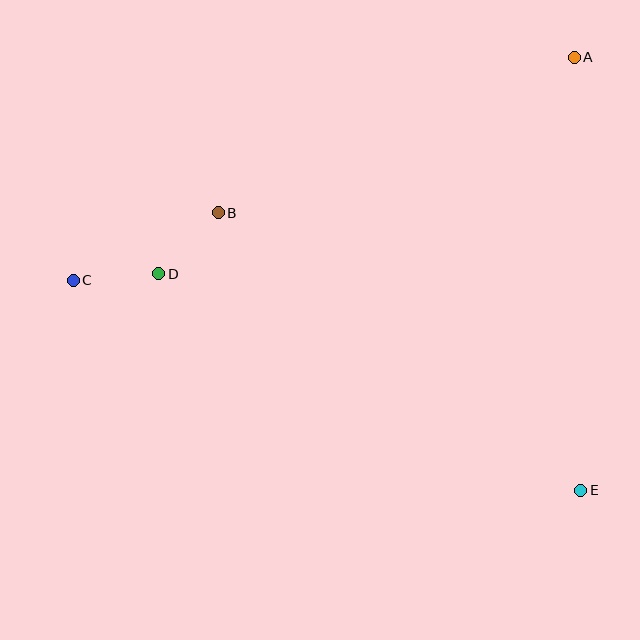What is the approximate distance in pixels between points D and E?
The distance between D and E is approximately 475 pixels.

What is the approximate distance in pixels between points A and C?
The distance between A and C is approximately 549 pixels.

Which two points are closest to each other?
Points B and D are closest to each other.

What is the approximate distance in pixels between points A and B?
The distance between A and B is approximately 389 pixels.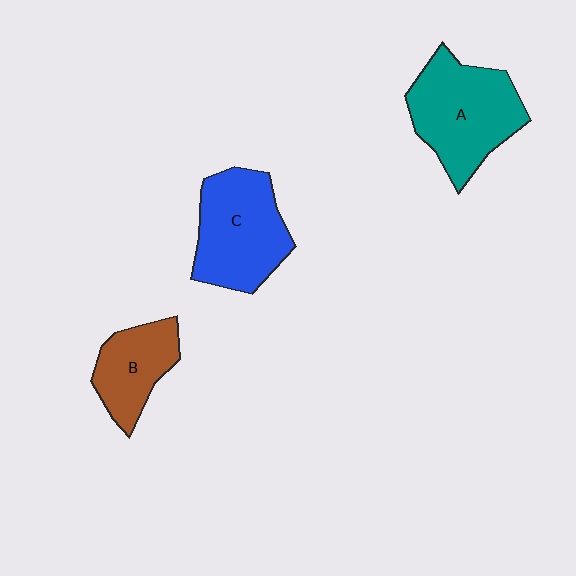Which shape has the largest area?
Shape A (teal).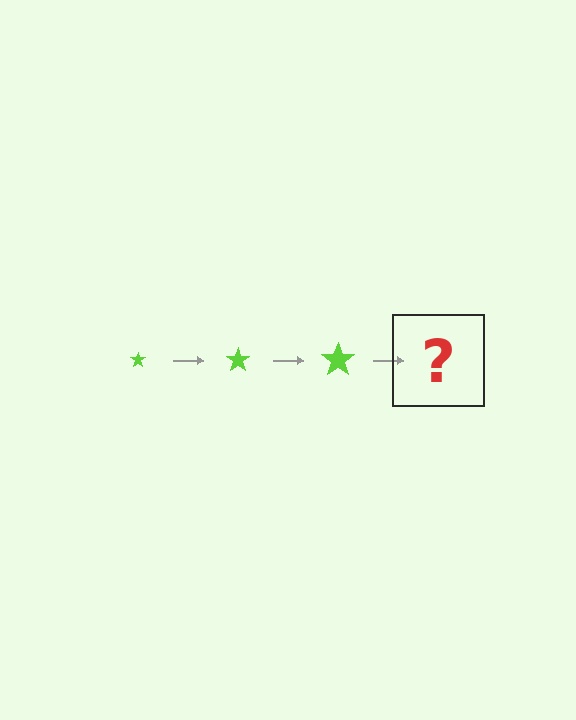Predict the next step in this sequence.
The next step is a lime star, larger than the previous one.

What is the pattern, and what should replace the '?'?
The pattern is that the star gets progressively larger each step. The '?' should be a lime star, larger than the previous one.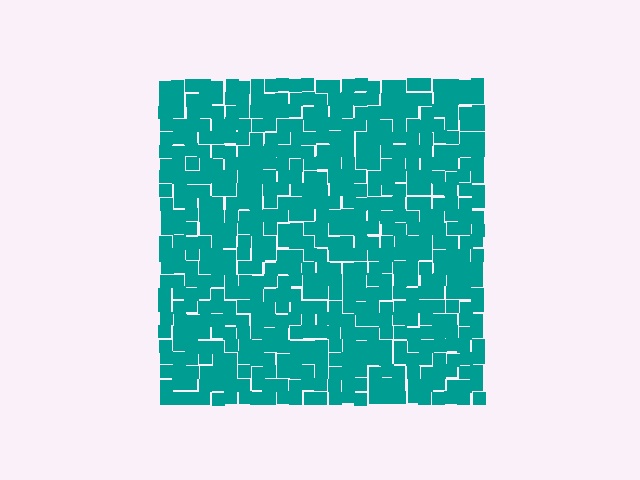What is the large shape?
The large shape is a square.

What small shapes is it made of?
It is made of small squares.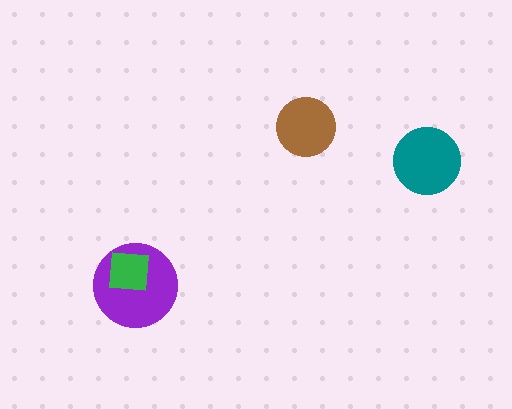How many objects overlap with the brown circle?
0 objects overlap with the brown circle.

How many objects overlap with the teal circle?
0 objects overlap with the teal circle.